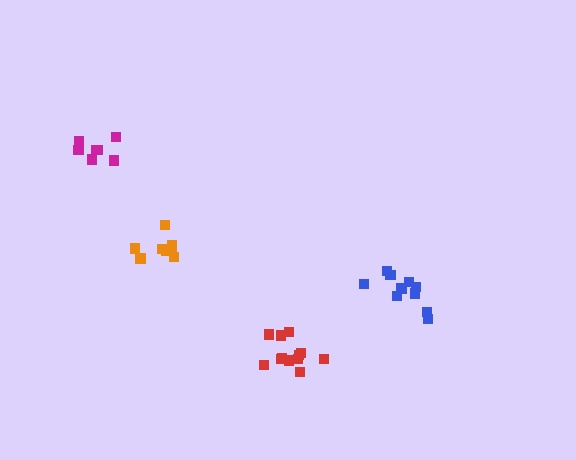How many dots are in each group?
Group 1: 11 dots, Group 2: 8 dots, Group 3: 12 dots, Group 4: 8 dots (39 total).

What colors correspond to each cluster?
The clusters are colored: blue, orange, red, magenta.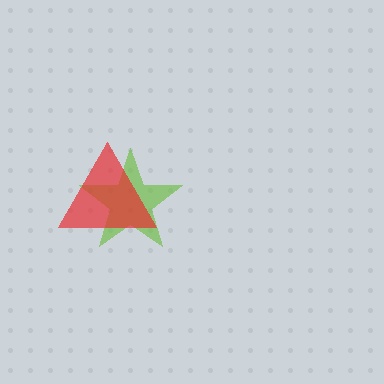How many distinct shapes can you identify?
There are 2 distinct shapes: a lime star, a red triangle.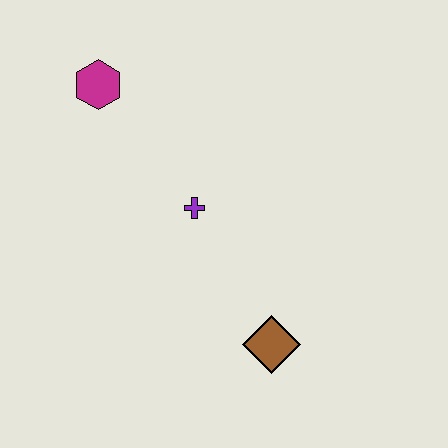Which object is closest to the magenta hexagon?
The purple cross is closest to the magenta hexagon.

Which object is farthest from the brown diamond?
The magenta hexagon is farthest from the brown diamond.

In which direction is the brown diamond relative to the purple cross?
The brown diamond is below the purple cross.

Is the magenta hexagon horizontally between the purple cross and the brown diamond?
No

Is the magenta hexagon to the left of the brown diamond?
Yes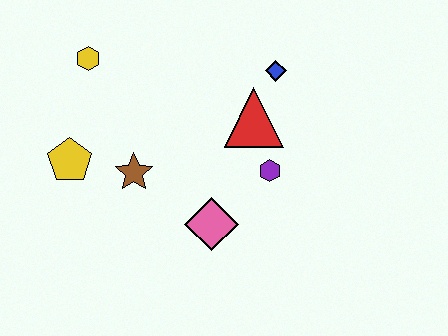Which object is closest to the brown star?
The yellow pentagon is closest to the brown star.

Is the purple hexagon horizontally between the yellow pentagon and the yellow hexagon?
No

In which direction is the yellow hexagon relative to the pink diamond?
The yellow hexagon is above the pink diamond.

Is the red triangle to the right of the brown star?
Yes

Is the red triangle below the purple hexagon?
No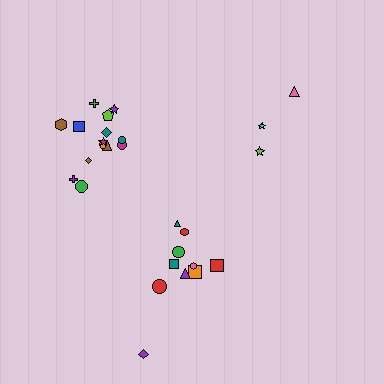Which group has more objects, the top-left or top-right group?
The top-left group.